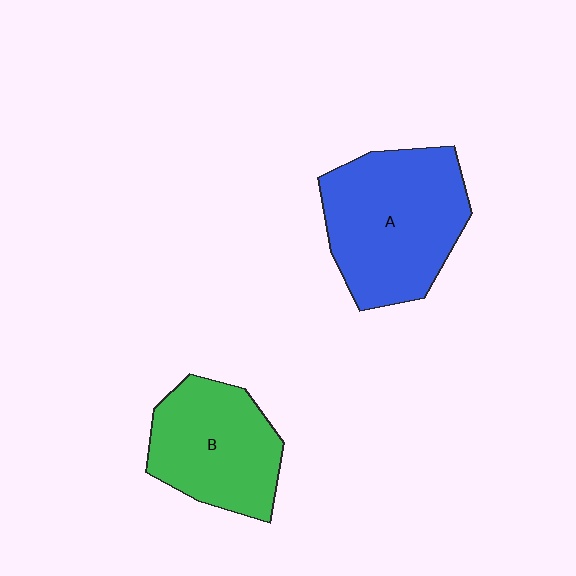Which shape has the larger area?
Shape A (blue).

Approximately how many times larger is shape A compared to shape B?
Approximately 1.3 times.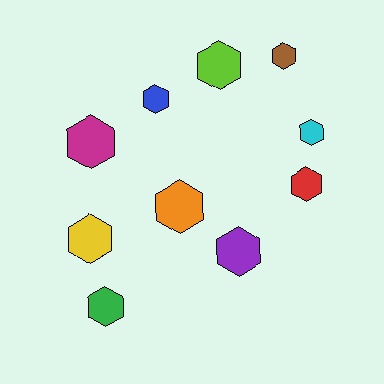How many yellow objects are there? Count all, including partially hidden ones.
There is 1 yellow object.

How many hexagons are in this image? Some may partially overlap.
There are 10 hexagons.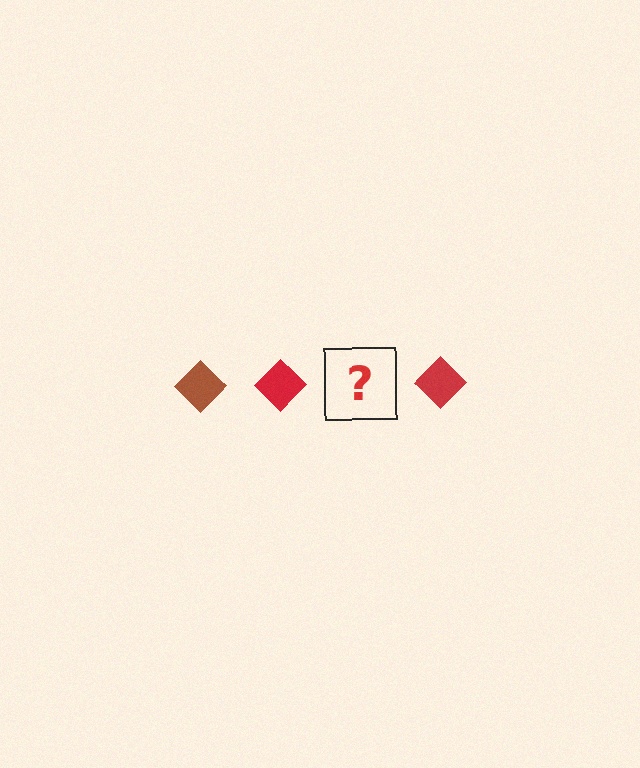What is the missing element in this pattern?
The missing element is a brown diamond.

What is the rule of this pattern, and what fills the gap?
The rule is that the pattern cycles through brown, red diamonds. The gap should be filled with a brown diamond.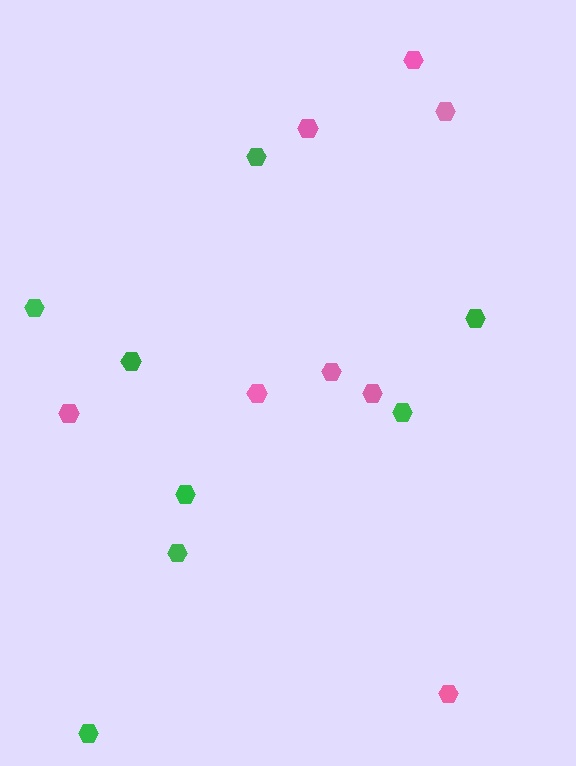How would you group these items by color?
There are 2 groups: one group of pink hexagons (8) and one group of green hexagons (8).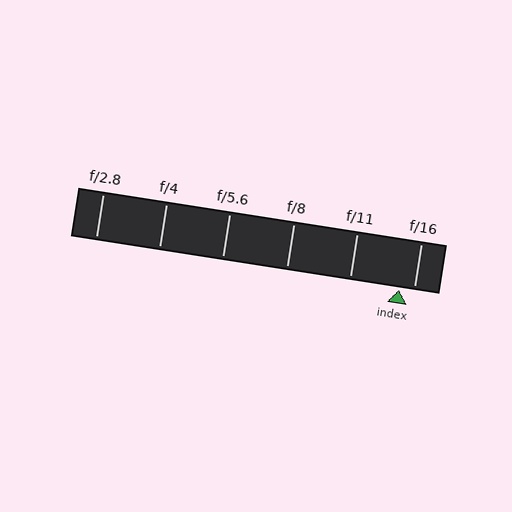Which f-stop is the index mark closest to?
The index mark is closest to f/16.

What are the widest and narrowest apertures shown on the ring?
The widest aperture shown is f/2.8 and the narrowest is f/16.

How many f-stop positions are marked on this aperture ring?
There are 6 f-stop positions marked.